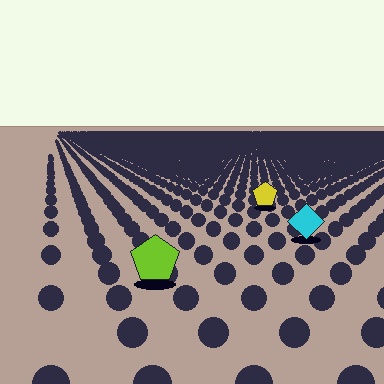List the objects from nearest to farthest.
From nearest to farthest: the lime pentagon, the cyan diamond, the yellow pentagon.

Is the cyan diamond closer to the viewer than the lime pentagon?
No. The lime pentagon is closer — you can tell from the texture gradient: the ground texture is coarser near it.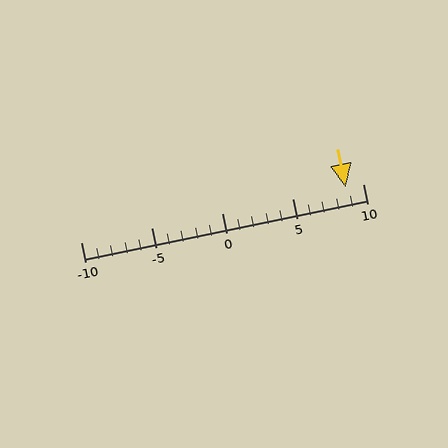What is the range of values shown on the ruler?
The ruler shows values from -10 to 10.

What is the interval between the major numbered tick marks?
The major tick marks are spaced 5 units apart.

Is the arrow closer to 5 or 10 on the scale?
The arrow is closer to 10.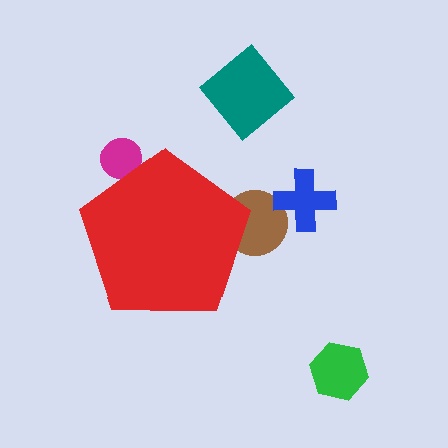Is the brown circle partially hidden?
Yes, the brown circle is partially hidden behind the red pentagon.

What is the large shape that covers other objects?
A red pentagon.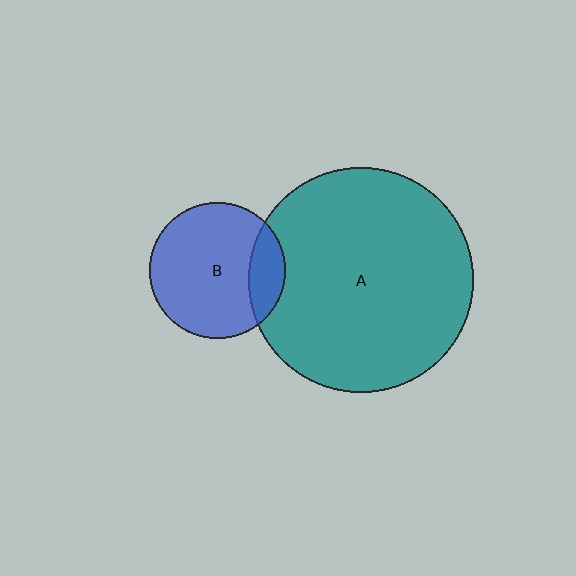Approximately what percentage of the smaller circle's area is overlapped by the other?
Approximately 20%.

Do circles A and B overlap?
Yes.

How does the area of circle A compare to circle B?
Approximately 2.8 times.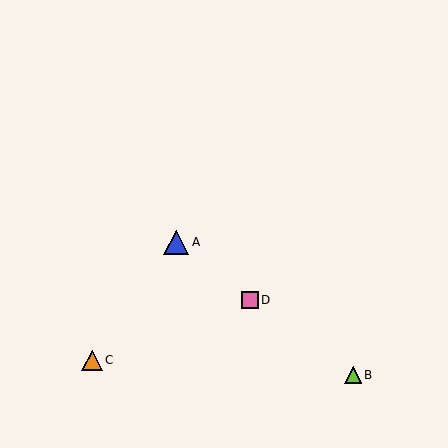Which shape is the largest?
The blue triangle (labeled A) is the largest.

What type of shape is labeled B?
Shape B is a lime triangle.